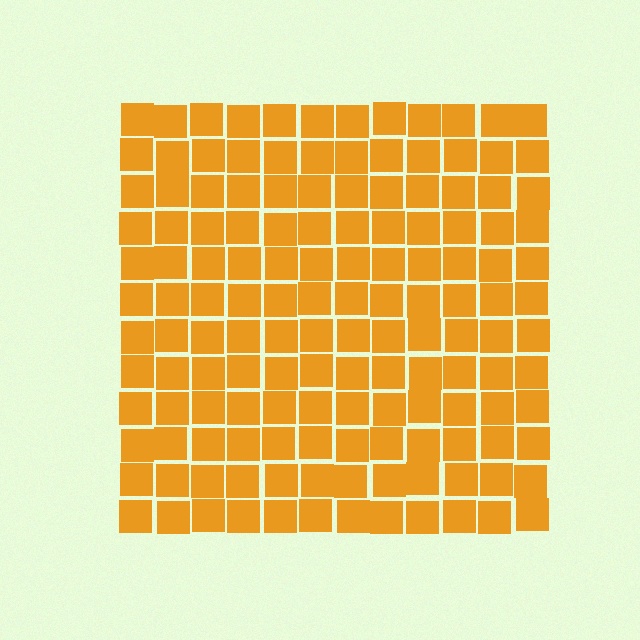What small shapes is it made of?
It is made of small squares.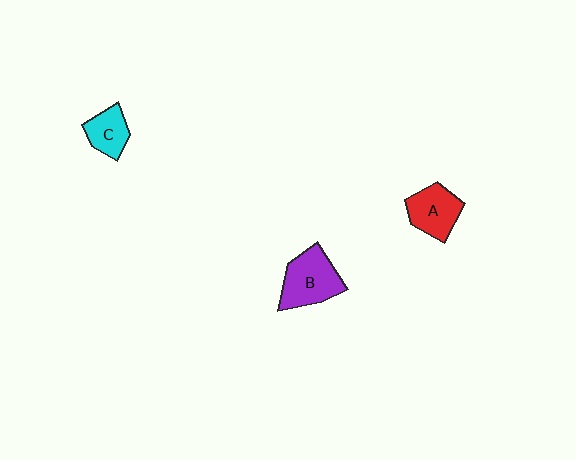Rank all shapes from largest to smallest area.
From largest to smallest: B (purple), A (red), C (cyan).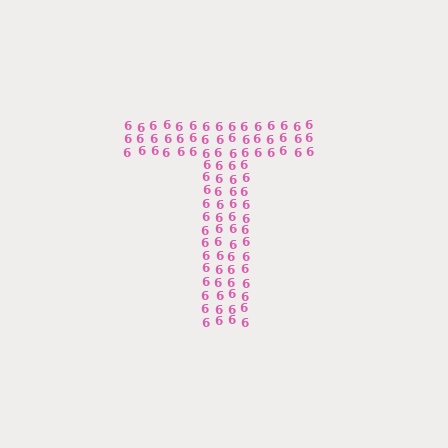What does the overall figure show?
The overall figure shows the letter T.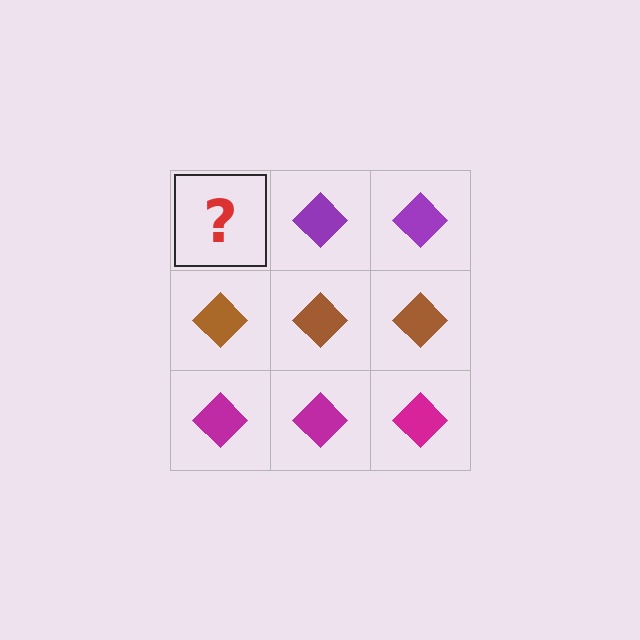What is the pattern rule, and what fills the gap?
The rule is that each row has a consistent color. The gap should be filled with a purple diamond.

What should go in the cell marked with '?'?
The missing cell should contain a purple diamond.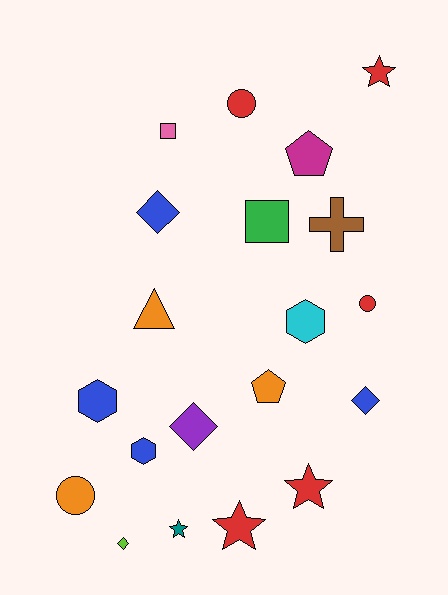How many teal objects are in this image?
There is 1 teal object.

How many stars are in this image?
There are 4 stars.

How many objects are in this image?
There are 20 objects.